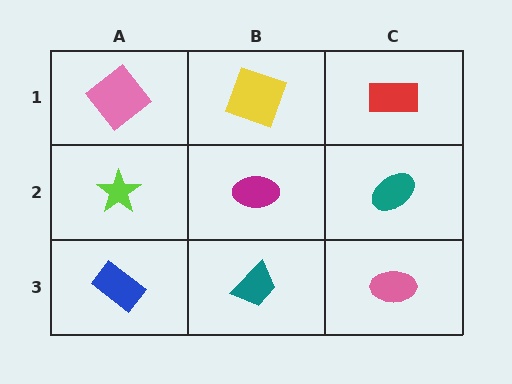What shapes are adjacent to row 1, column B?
A magenta ellipse (row 2, column B), a pink diamond (row 1, column A), a red rectangle (row 1, column C).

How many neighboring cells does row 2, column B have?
4.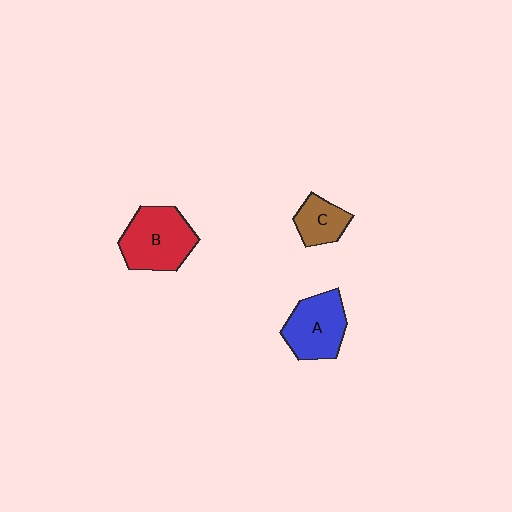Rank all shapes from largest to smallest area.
From largest to smallest: B (red), A (blue), C (brown).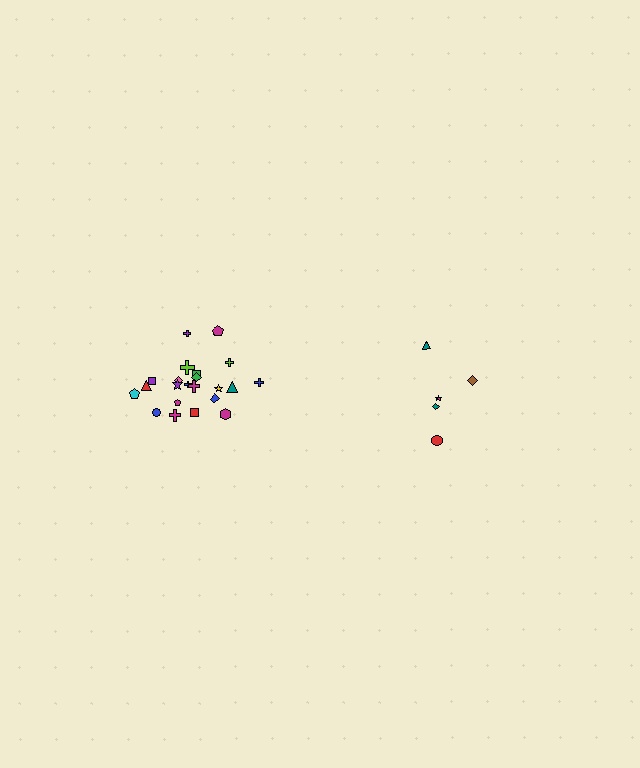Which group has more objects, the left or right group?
The left group.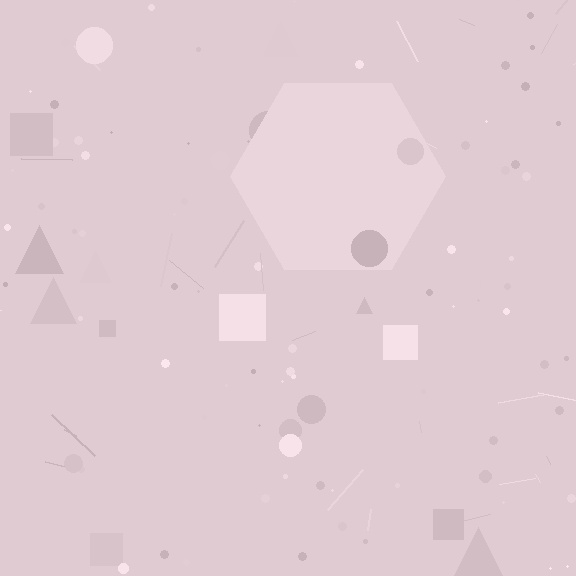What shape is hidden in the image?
A hexagon is hidden in the image.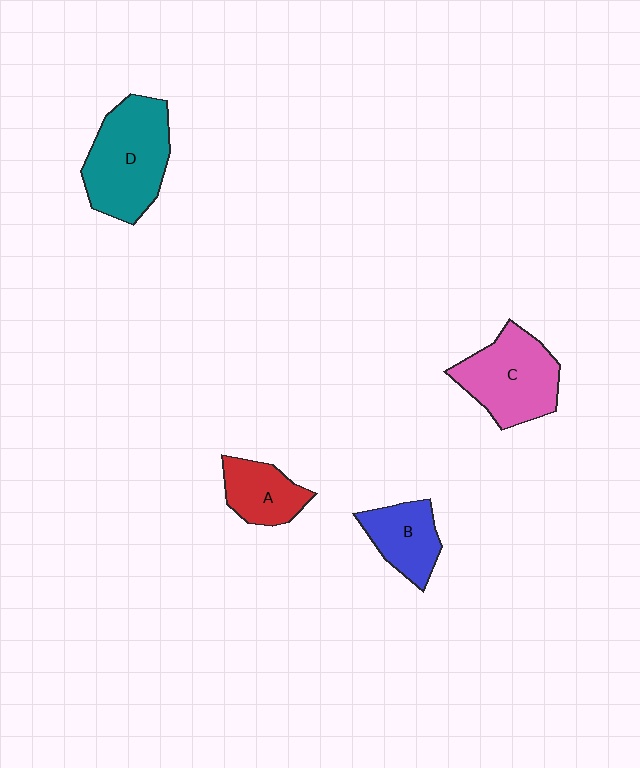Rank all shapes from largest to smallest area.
From largest to smallest: D (teal), C (pink), B (blue), A (red).